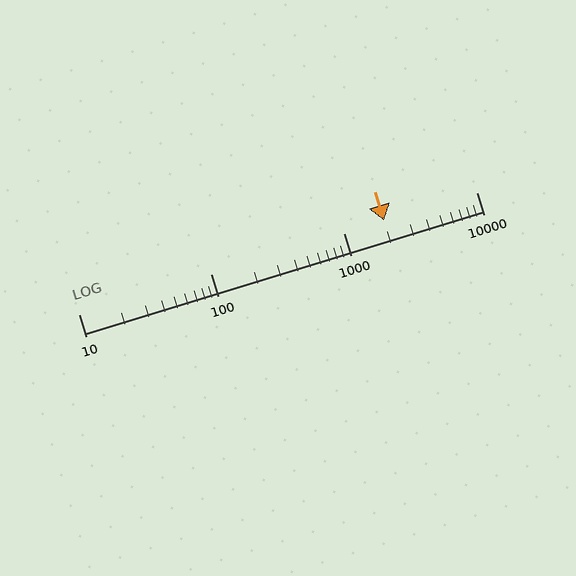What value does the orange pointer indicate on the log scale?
The pointer indicates approximately 2000.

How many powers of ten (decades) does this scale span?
The scale spans 3 decades, from 10 to 10000.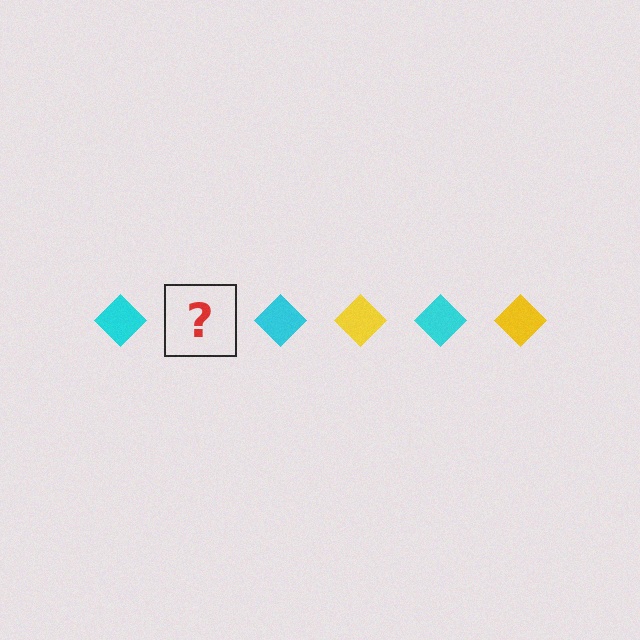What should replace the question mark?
The question mark should be replaced with a yellow diamond.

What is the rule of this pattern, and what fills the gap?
The rule is that the pattern cycles through cyan, yellow diamonds. The gap should be filled with a yellow diamond.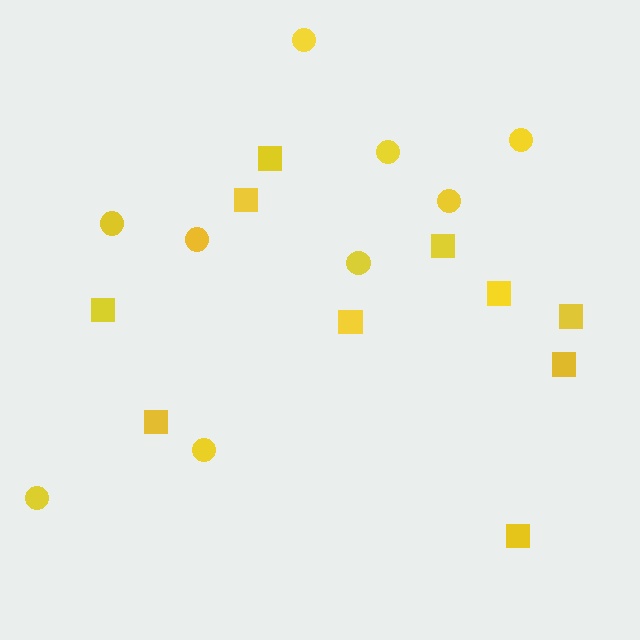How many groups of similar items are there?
There are 2 groups: one group of circles (9) and one group of squares (10).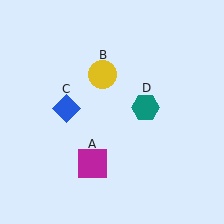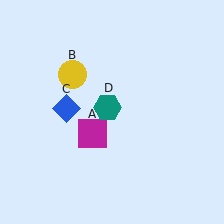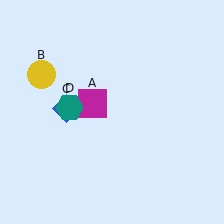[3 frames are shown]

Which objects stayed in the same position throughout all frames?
Blue diamond (object C) remained stationary.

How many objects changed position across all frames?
3 objects changed position: magenta square (object A), yellow circle (object B), teal hexagon (object D).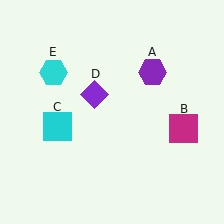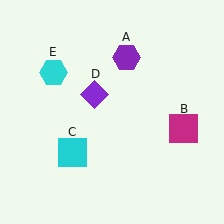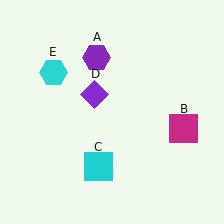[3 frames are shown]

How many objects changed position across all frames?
2 objects changed position: purple hexagon (object A), cyan square (object C).